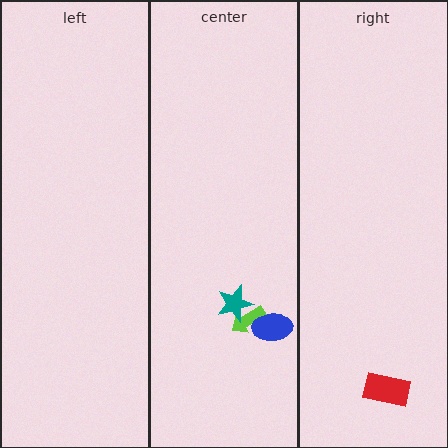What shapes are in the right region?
The red rectangle.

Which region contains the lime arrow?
The center region.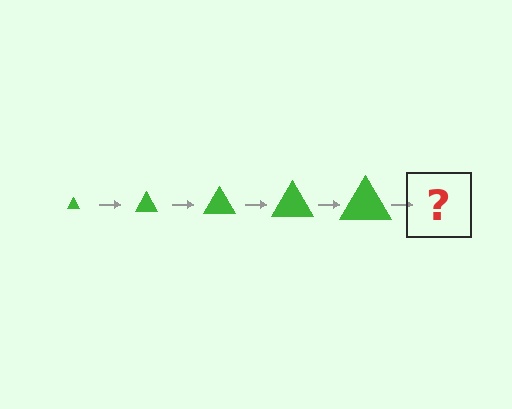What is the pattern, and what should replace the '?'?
The pattern is that the triangle gets progressively larger each step. The '?' should be a green triangle, larger than the previous one.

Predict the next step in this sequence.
The next step is a green triangle, larger than the previous one.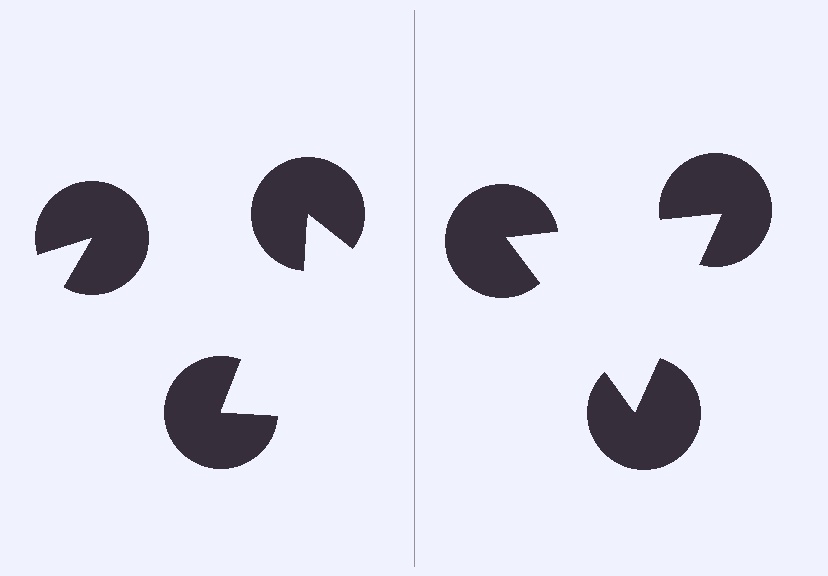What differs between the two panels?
The pac-man discs are positioned identically on both sides; only the wedge orientations differ. On the right they align to a triangle; on the left they are misaligned.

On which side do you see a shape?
An illusory triangle appears on the right side. On the left side the wedge cuts are rotated, so no coherent shape forms.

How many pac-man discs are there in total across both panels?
6 — 3 on each side.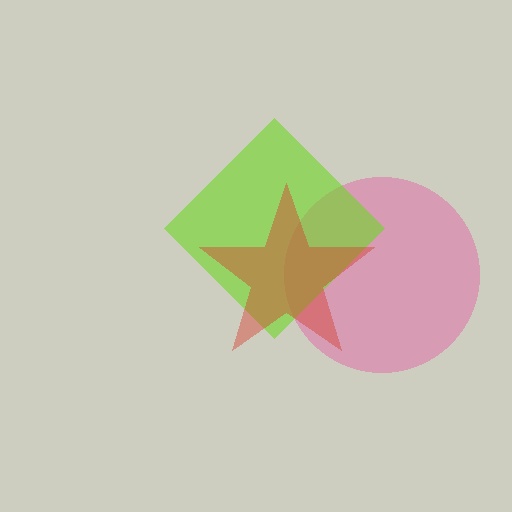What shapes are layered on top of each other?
The layered shapes are: a pink circle, a lime diamond, a red star.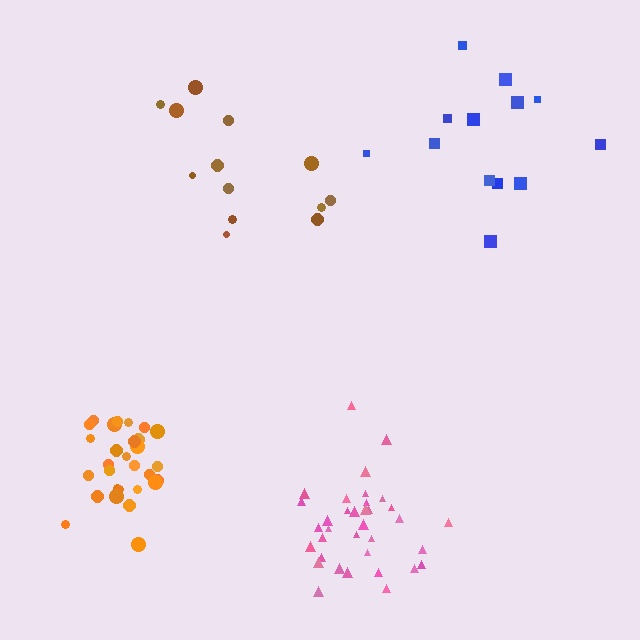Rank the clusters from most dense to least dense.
orange, pink, brown, blue.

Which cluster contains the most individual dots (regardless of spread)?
Pink (35).